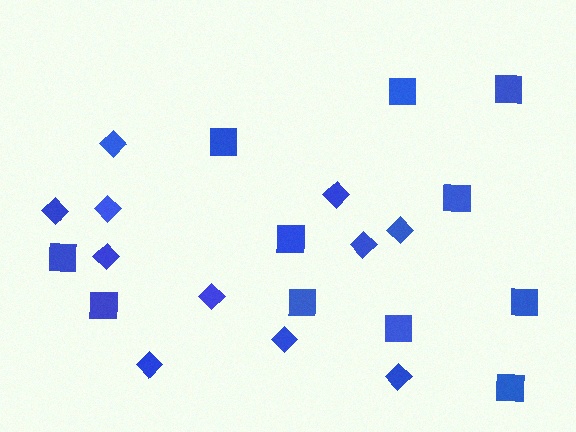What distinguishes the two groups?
There are 2 groups: one group of squares (11) and one group of diamonds (11).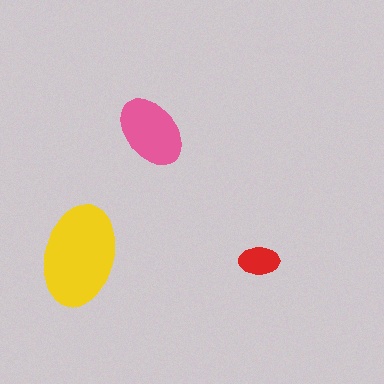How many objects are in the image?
There are 3 objects in the image.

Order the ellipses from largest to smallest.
the yellow one, the pink one, the red one.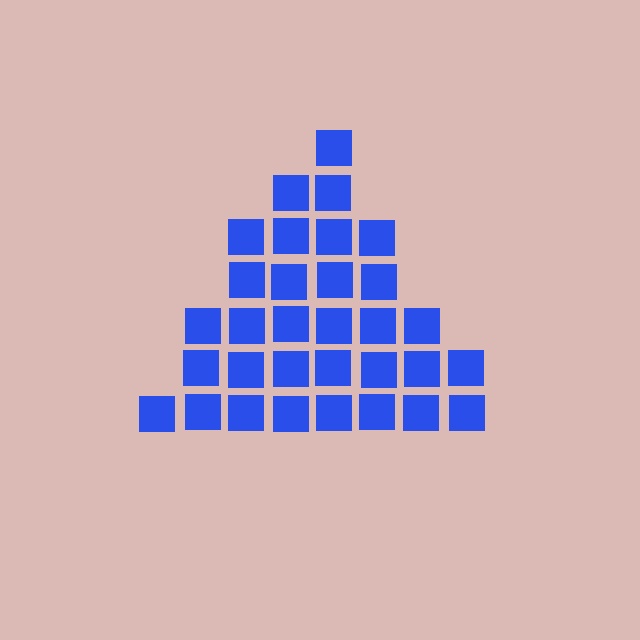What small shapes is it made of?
It is made of small squares.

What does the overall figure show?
The overall figure shows a triangle.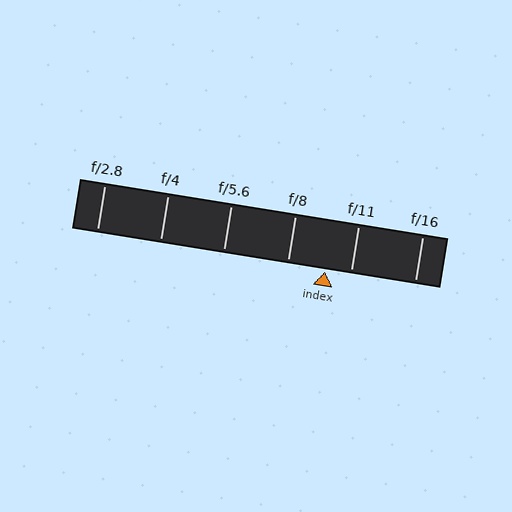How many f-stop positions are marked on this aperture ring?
There are 6 f-stop positions marked.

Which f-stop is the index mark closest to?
The index mark is closest to f/11.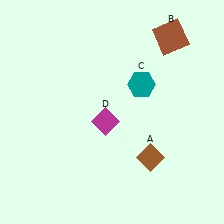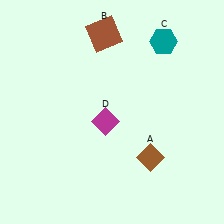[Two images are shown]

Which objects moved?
The objects that moved are: the brown square (B), the teal hexagon (C).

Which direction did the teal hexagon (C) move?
The teal hexagon (C) moved up.